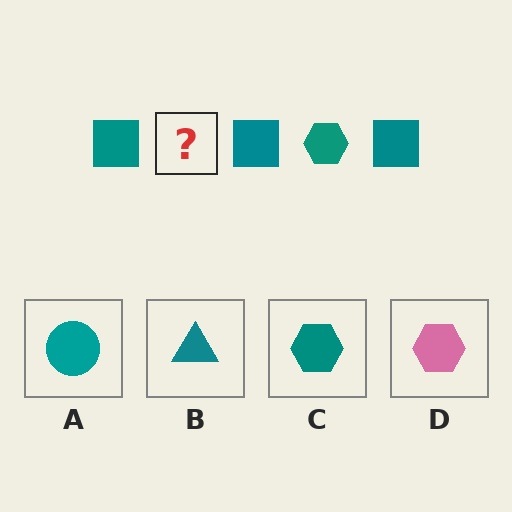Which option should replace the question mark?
Option C.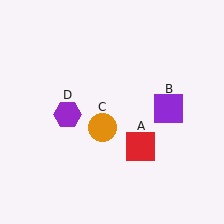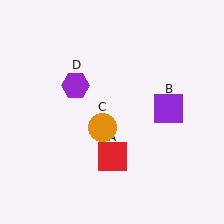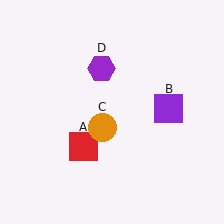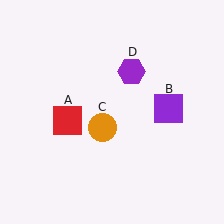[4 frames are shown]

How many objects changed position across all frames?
2 objects changed position: red square (object A), purple hexagon (object D).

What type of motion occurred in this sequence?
The red square (object A), purple hexagon (object D) rotated clockwise around the center of the scene.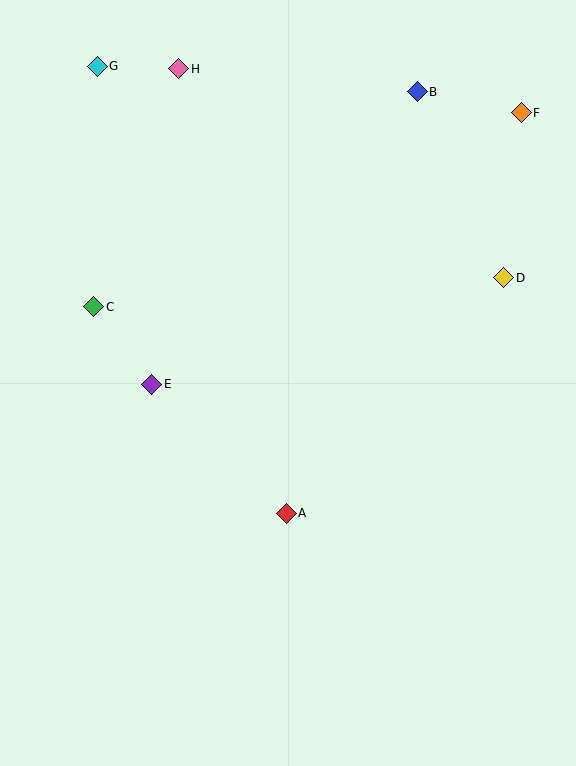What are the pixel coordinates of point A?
Point A is at (286, 513).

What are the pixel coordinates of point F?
Point F is at (521, 113).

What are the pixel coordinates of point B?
Point B is at (417, 92).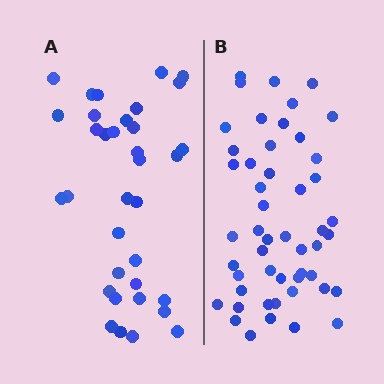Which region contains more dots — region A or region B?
Region B (the right region) has more dots.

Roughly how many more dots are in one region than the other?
Region B has approximately 15 more dots than region A.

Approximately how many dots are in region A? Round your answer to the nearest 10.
About 40 dots. (The exact count is 35, which rounds to 40.)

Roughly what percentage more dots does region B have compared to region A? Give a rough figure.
About 45% more.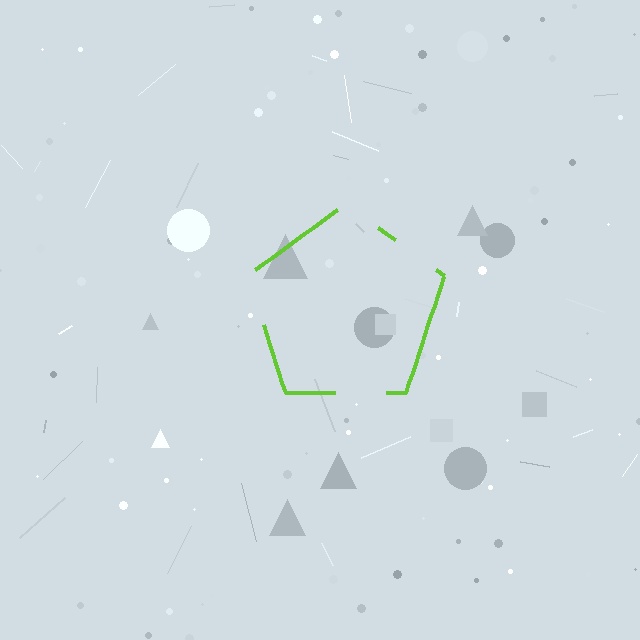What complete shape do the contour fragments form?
The contour fragments form a pentagon.